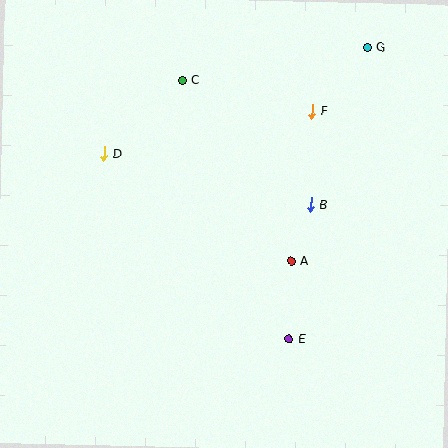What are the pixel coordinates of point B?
Point B is at (311, 205).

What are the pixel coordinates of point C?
Point C is at (183, 80).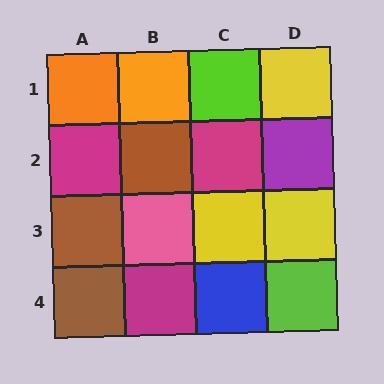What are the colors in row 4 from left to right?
Brown, magenta, blue, lime.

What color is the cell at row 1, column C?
Lime.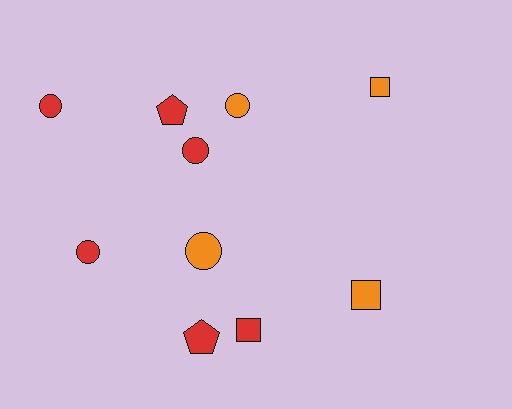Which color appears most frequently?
Red, with 6 objects.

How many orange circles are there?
There are 2 orange circles.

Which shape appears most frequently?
Circle, with 5 objects.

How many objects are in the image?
There are 10 objects.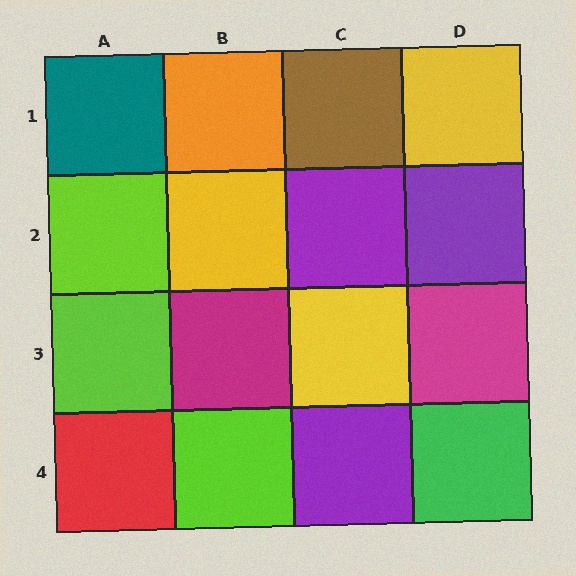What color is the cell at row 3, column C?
Yellow.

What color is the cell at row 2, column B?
Yellow.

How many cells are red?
1 cell is red.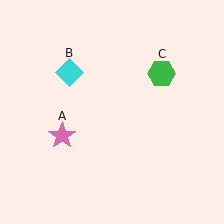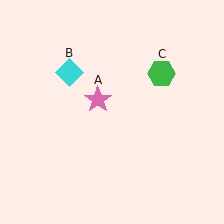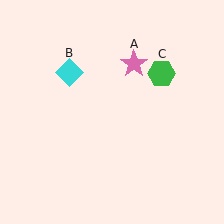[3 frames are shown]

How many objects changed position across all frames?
1 object changed position: pink star (object A).